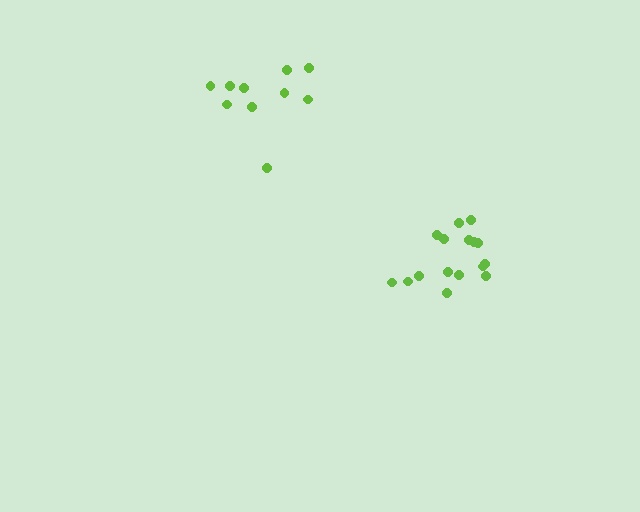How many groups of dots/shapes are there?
There are 2 groups.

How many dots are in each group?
Group 1: 16 dots, Group 2: 10 dots (26 total).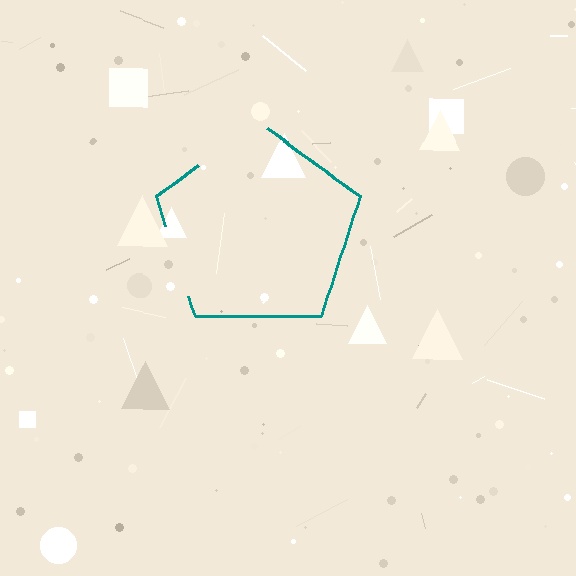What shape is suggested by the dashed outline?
The dashed outline suggests a pentagon.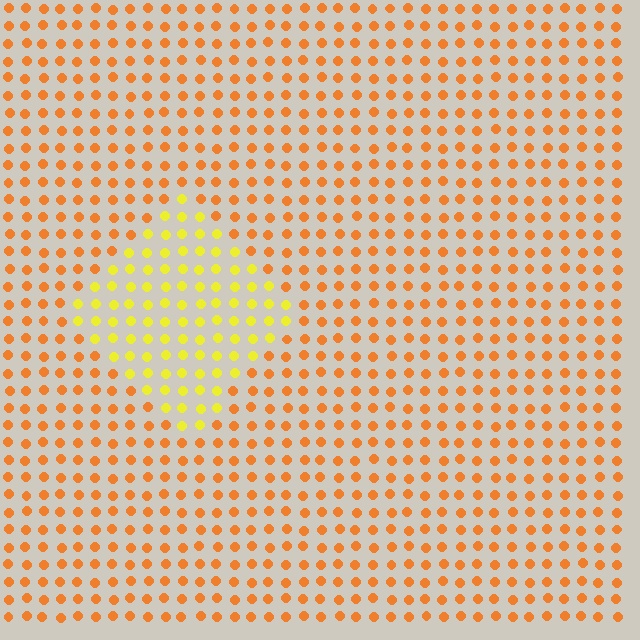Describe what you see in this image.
The image is filled with small orange elements in a uniform arrangement. A diamond-shaped region is visible where the elements are tinted to a slightly different hue, forming a subtle color boundary.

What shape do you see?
I see a diamond.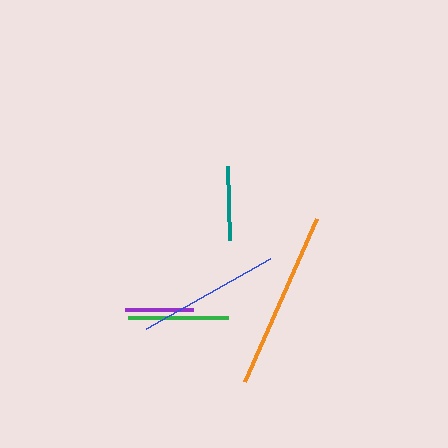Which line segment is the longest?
The orange line is the longest at approximately 179 pixels.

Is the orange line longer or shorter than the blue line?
The orange line is longer than the blue line.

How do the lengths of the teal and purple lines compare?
The teal and purple lines are approximately the same length.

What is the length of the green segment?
The green segment is approximately 100 pixels long.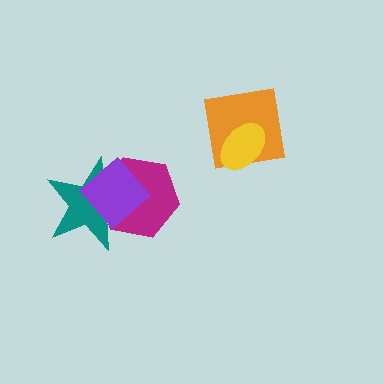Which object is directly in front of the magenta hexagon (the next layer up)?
The teal star is directly in front of the magenta hexagon.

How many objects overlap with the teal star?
2 objects overlap with the teal star.